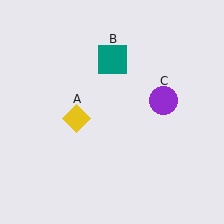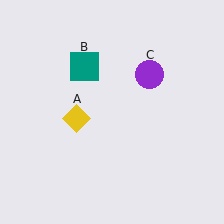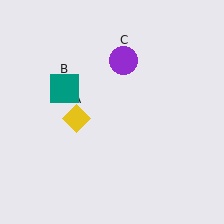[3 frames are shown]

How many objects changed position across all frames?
2 objects changed position: teal square (object B), purple circle (object C).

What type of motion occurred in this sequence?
The teal square (object B), purple circle (object C) rotated counterclockwise around the center of the scene.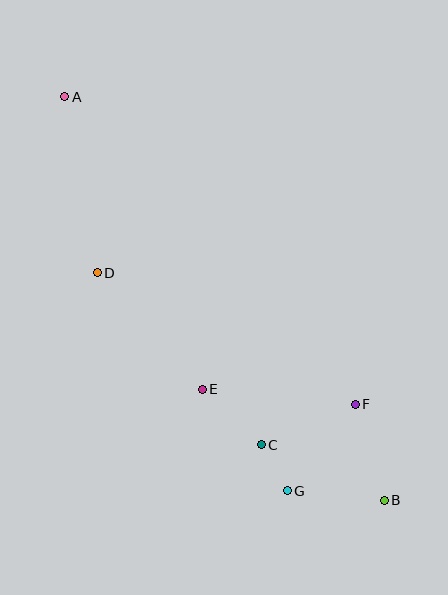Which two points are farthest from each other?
Points A and B are farthest from each other.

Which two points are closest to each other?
Points C and G are closest to each other.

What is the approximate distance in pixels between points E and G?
The distance between E and G is approximately 132 pixels.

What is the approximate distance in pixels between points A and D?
The distance between A and D is approximately 179 pixels.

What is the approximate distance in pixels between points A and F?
The distance between A and F is approximately 423 pixels.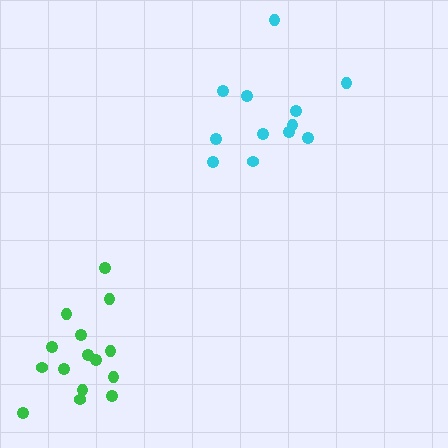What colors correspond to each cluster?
The clusters are colored: cyan, green.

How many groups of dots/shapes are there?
There are 2 groups.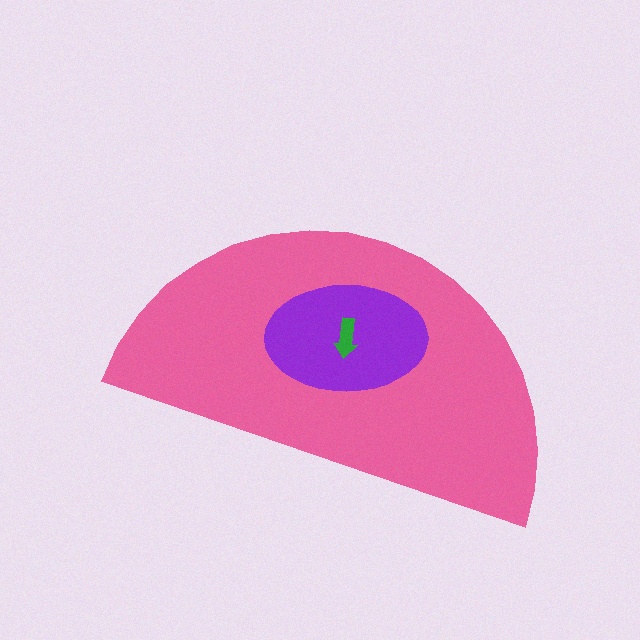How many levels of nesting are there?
3.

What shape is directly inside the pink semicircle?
The purple ellipse.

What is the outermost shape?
The pink semicircle.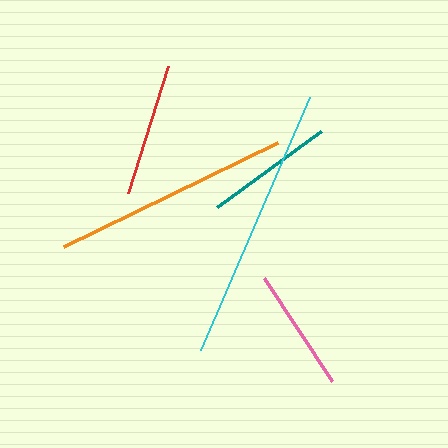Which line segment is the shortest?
The pink line is the shortest at approximately 123 pixels.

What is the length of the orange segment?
The orange segment is approximately 237 pixels long.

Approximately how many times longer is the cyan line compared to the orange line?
The cyan line is approximately 1.2 times the length of the orange line.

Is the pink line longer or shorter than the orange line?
The orange line is longer than the pink line.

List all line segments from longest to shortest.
From longest to shortest: cyan, orange, red, teal, pink.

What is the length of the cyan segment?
The cyan segment is approximately 276 pixels long.